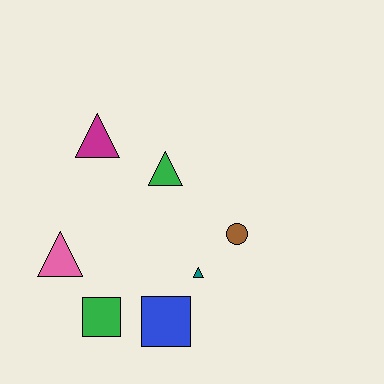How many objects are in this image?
There are 7 objects.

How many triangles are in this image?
There are 4 triangles.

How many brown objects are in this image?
There is 1 brown object.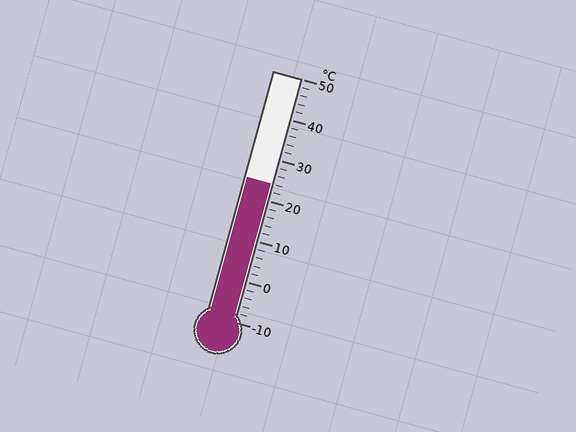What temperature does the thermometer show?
The thermometer shows approximately 24°C.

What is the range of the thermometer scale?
The thermometer scale ranges from -10°C to 50°C.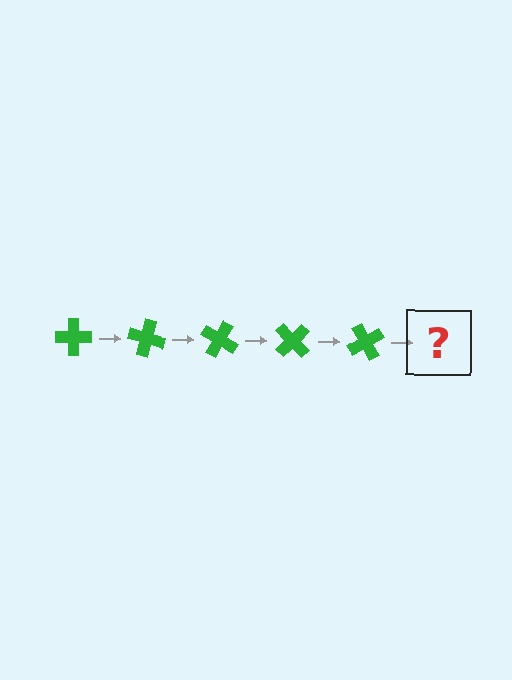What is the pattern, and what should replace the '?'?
The pattern is that the cross rotates 15 degrees each step. The '?' should be a green cross rotated 75 degrees.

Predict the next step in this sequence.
The next step is a green cross rotated 75 degrees.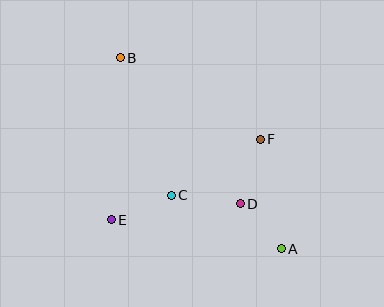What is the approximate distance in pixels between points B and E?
The distance between B and E is approximately 162 pixels.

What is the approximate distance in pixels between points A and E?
The distance between A and E is approximately 173 pixels.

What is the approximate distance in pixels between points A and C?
The distance between A and C is approximately 122 pixels.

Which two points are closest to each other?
Points A and D are closest to each other.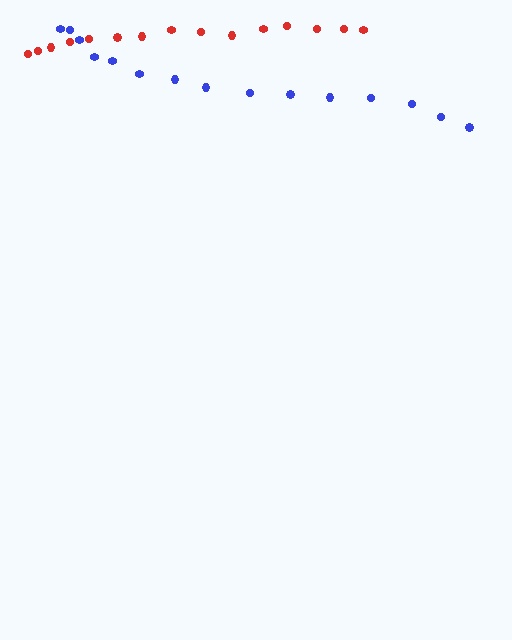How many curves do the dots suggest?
There are 2 distinct paths.